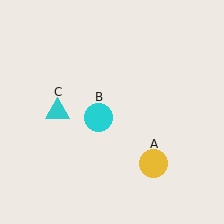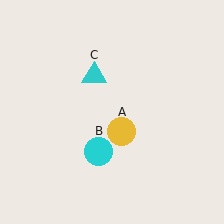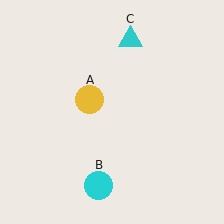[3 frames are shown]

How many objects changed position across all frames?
3 objects changed position: yellow circle (object A), cyan circle (object B), cyan triangle (object C).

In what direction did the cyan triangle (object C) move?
The cyan triangle (object C) moved up and to the right.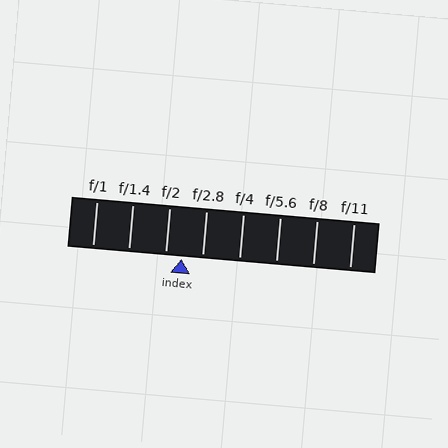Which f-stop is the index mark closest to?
The index mark is closest to f/2.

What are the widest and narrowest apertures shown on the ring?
The widest aperture shown is f/1 and the narrowest is f/11.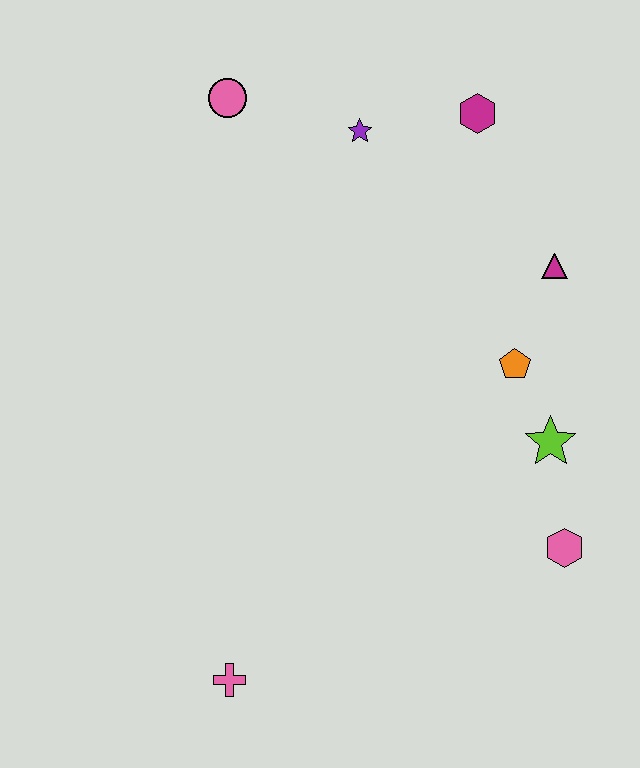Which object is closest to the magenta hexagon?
The purple star is closest to the magenta hexagon.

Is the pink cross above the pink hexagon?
No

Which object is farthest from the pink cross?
The magenta hexagon is farthest from the pink cross.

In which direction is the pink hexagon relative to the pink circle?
The pink hexagon is below the pink circle.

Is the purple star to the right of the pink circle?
Yes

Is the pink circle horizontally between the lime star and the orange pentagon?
No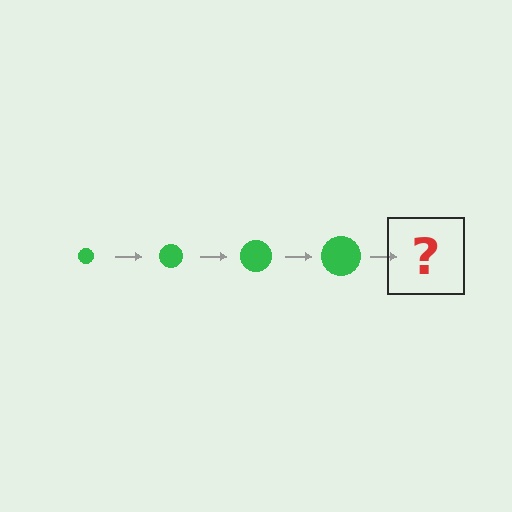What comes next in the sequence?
The next element should be a green circle, larger than the previous one.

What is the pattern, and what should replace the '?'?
The pattern is that the circle gets progressively larger each step. The '?' should be a green circle, larger than the previous one.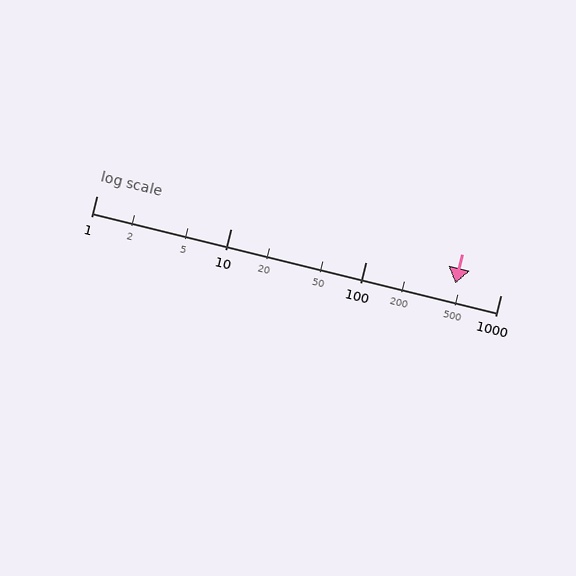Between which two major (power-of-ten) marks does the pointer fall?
The pointer is between 100 and 1000.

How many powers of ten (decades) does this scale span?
The scale spans 3 decades, from 1 to 1000.